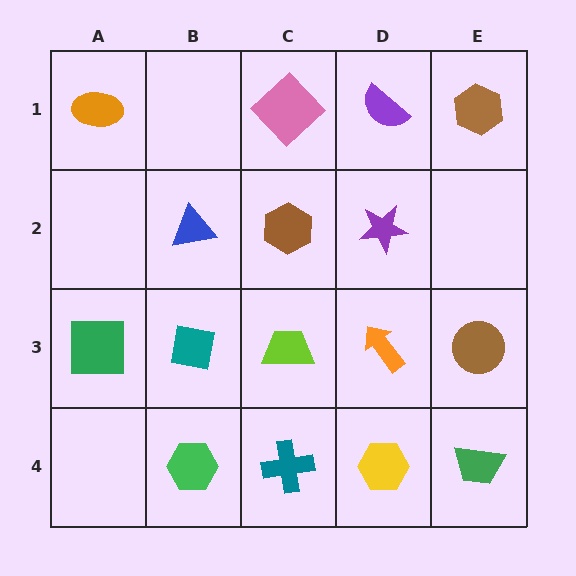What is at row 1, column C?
A pink diamond.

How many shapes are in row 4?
4 shapes.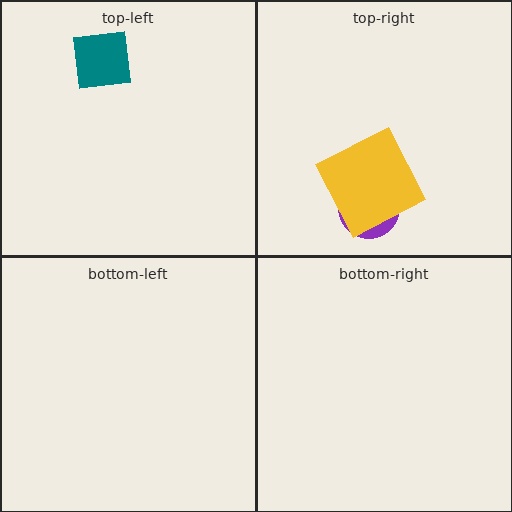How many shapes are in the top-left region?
1.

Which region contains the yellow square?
The top-right region.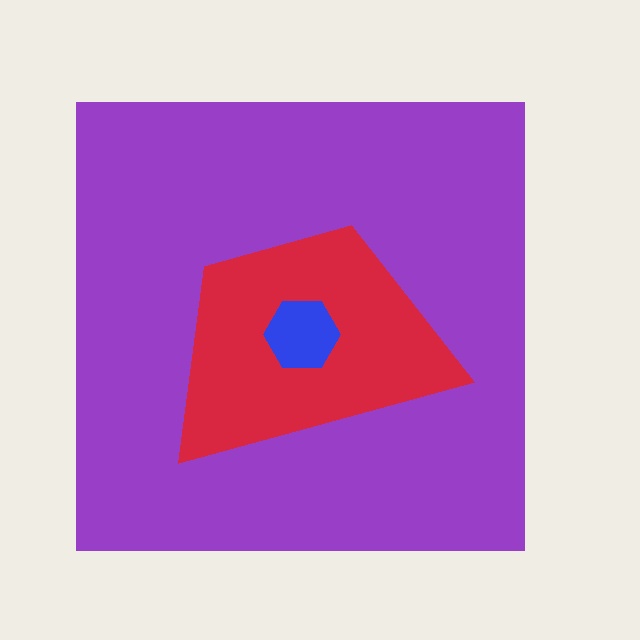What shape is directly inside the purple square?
The red trapezoid.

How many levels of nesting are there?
3.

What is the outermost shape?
The purple square.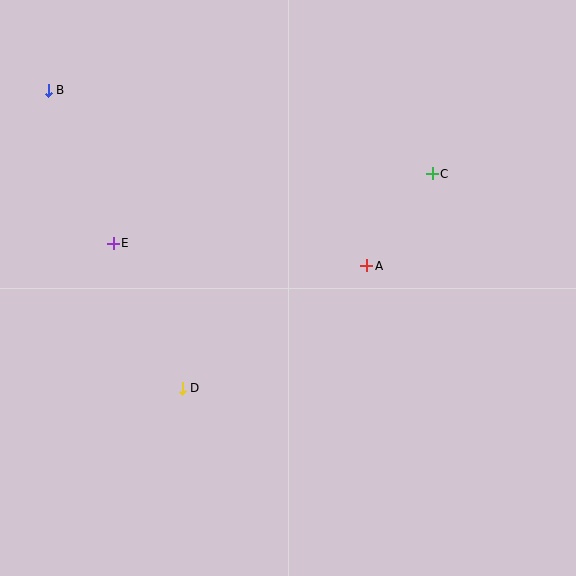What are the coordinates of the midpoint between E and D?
The midpoint between E and D is at (148, 316).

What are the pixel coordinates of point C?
Point C is at (432, 174).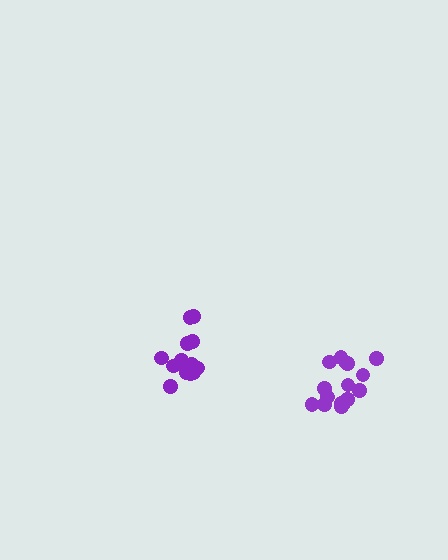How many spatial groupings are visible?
There are 2 spatial groupings.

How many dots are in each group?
Group 1: 16 dots, Group 2: 14 dots (30 total).